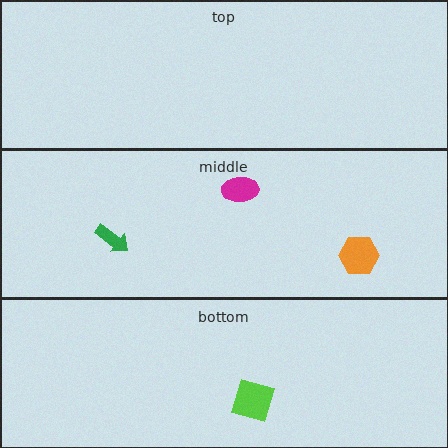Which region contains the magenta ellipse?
The middle region.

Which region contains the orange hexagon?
The middle region.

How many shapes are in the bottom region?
1.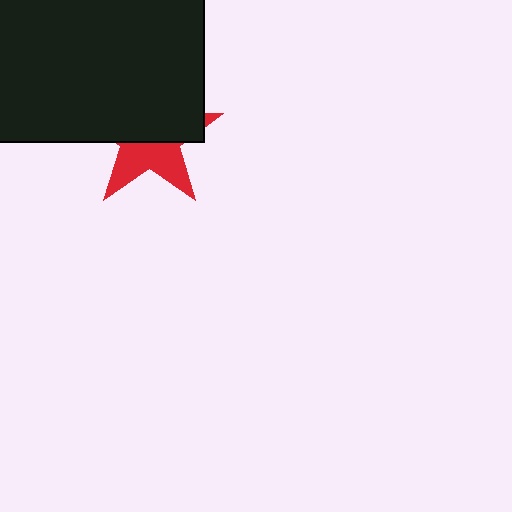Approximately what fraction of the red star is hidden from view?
Roughly 59% of the red star is hidden behind the black rectangle.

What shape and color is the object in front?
The object in front is a black rectangle.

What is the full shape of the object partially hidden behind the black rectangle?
The partially hidden object is a red star.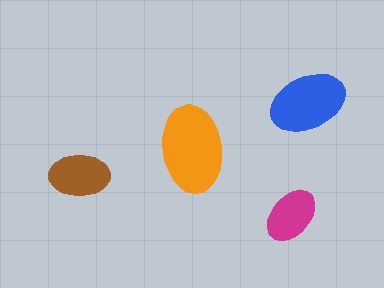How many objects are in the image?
There are 4 objects in the image.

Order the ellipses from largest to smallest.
the orange one, the blue one, the brown one, the magenta one.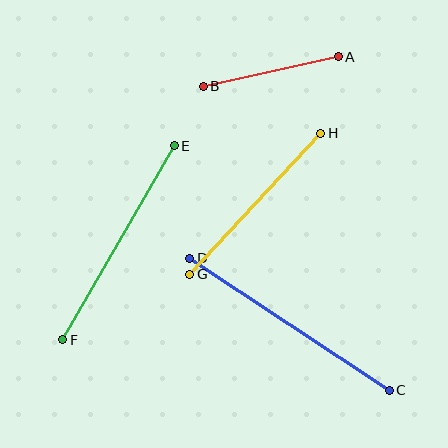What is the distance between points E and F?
The distance is approximately 223 pixels.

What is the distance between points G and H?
The distance is approximately 193 pixels.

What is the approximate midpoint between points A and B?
The midpoint is at approximately (271, 71) pixels.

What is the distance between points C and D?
The distance is approximately 239 pixels.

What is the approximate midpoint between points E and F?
The midpoint is at approximately (118, 243) pixels.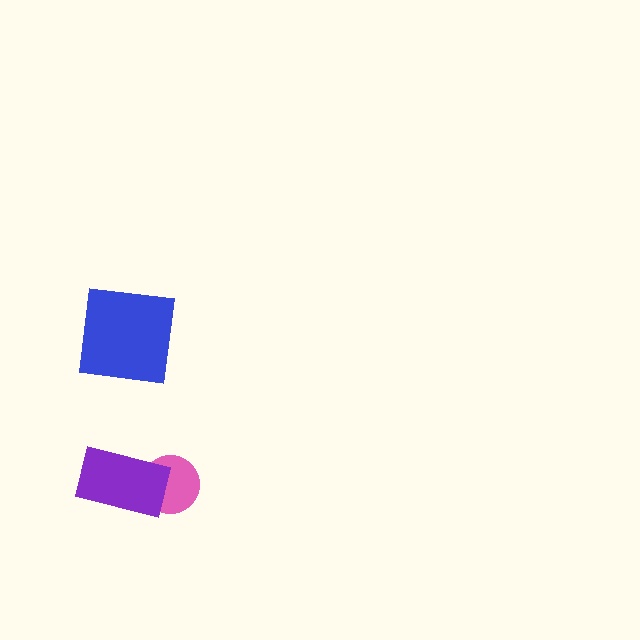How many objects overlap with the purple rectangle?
1 object overlaps with the purple rectangle.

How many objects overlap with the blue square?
0 objects overlap with the blue square.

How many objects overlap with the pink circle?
1 object overlaps with the pink circle.